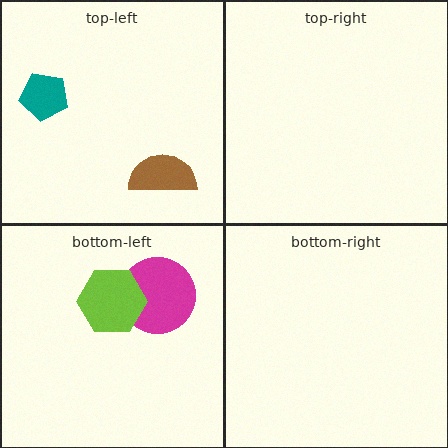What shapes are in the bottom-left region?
The magenta circle, the lime hexagon.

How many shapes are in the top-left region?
2.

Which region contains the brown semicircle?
The top-left region.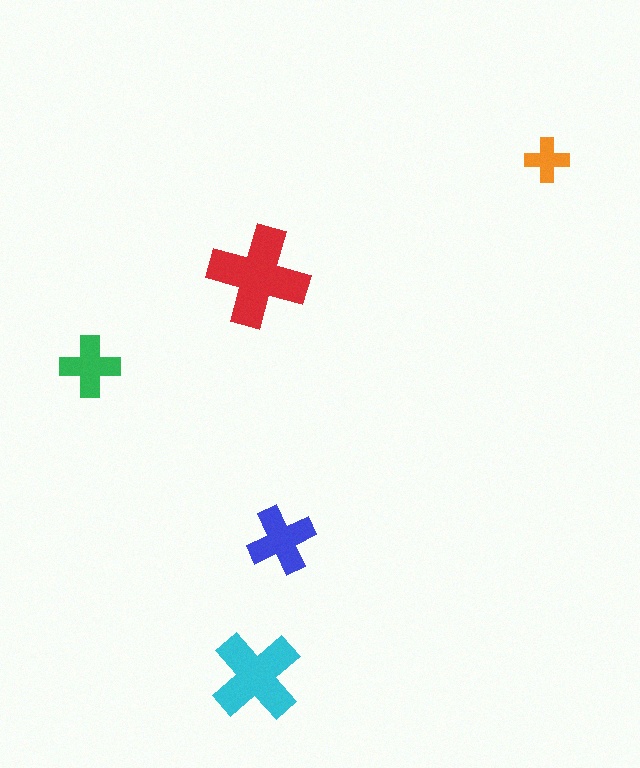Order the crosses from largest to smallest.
the red one, the cyan one, the blue one, the green one, the orange one.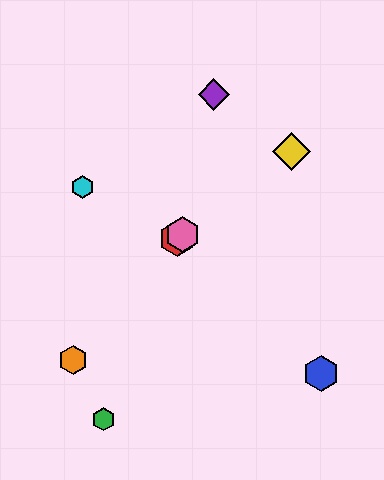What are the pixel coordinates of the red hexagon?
The red hexagon is at (177, 238).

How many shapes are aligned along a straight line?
3 shapes (the red hexagon, the yellow diamond, the pink hexagon) are aligned along a straight line.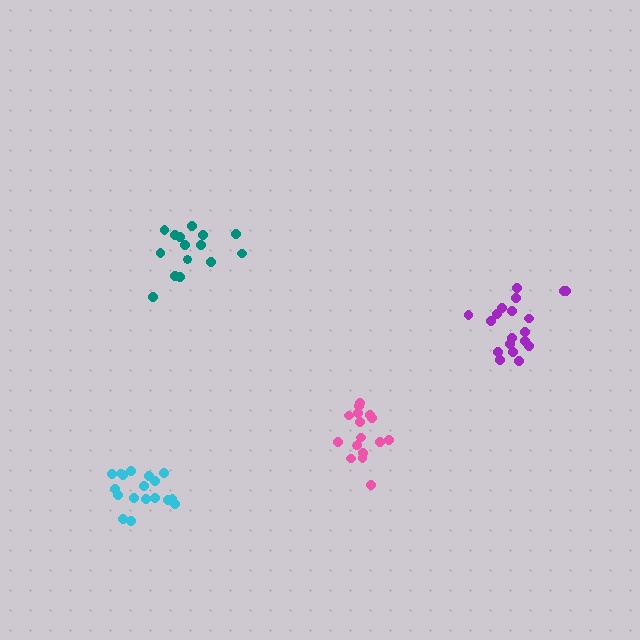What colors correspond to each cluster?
The clusters are colored: cyan, teal, purple, pink.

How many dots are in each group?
Group 1: 18 dots, Group 2: 15 dots, Group 3: 19 dots, Group 4: 18 dots (70 total).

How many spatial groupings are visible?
There are 4 spatial groupings.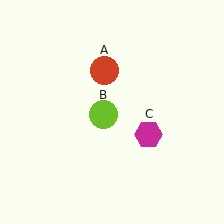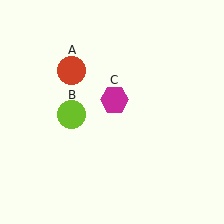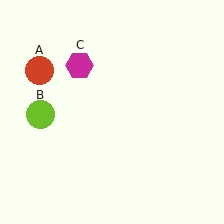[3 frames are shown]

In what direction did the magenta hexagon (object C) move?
The magenta hexagon (object C) moved up and to the left.